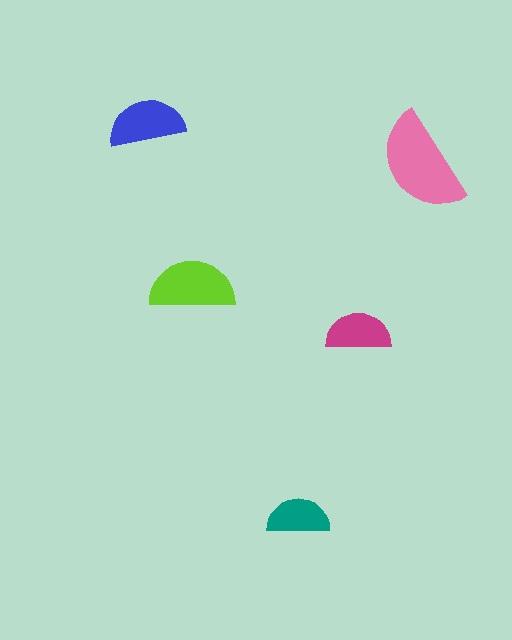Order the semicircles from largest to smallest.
the pink one, the lime one, the blue one, the magenta one, the teal one.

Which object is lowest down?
The teal semicircle is bottommost.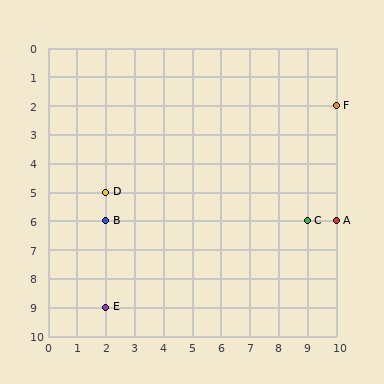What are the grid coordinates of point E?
Point E is at grid coordinates (2, 9).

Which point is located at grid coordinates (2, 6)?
Point B is at (2, 6).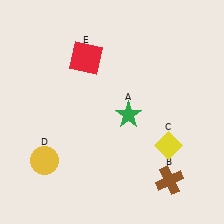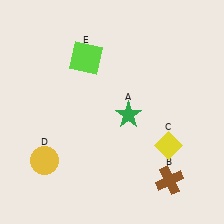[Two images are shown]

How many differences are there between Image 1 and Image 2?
There is 1 difference between the two images.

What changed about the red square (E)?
In Image 1, E is red. In Image 2, it changed to lime.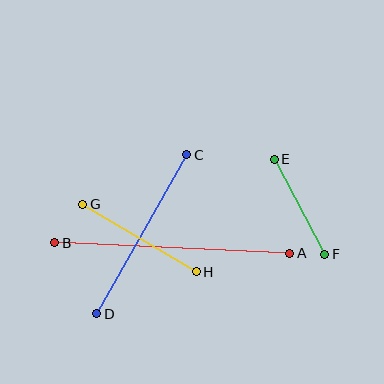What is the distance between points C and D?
The distance is approximately 183 pixels.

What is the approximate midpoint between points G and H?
The midpoint is at approximately (140, 238) pixels.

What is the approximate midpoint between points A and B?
The midpoint is at approximately (172, 248) pixels.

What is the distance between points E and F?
The distance is approximately 107 pixels.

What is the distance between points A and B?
The distance is approximately 235 pixels.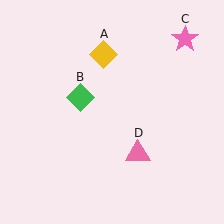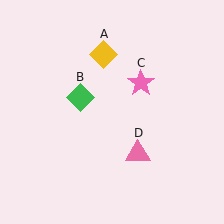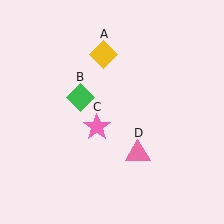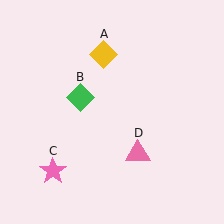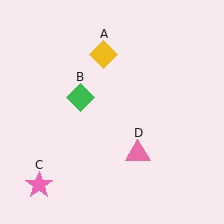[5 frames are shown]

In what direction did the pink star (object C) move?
The pink star (object C) moved down and to the left.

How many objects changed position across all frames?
1 object changed position: pink star (object C).